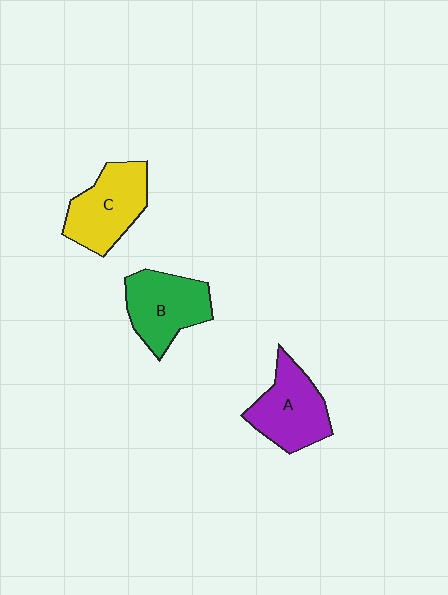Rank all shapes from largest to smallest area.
From largest to smallest: C (yellow), B (green), A (purple).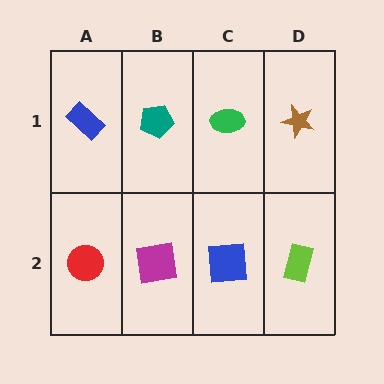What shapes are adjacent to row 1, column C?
A blue square (row 2, column C), a teal pentagon (row 1, column B), a brown star (row 1, column D).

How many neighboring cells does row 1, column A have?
2.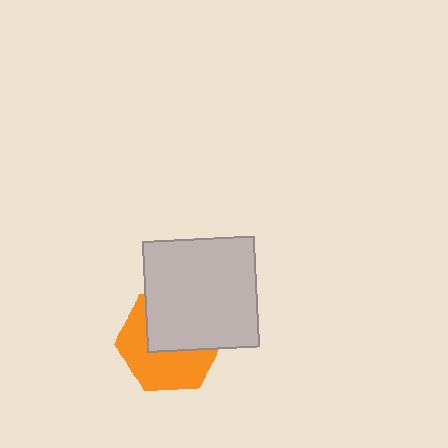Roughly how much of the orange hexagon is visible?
About half of it is visible (roughly 51%).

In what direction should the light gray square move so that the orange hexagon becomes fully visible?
The light gray square should move up. That is the shortest direction to clear the overlap and leave the orange hexagon fully visible.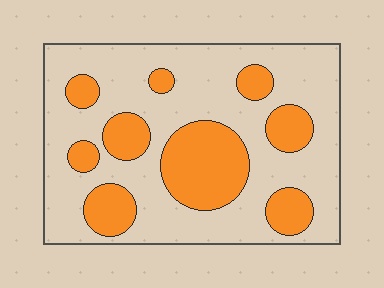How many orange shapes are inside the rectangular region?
9.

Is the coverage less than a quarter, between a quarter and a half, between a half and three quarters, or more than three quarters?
Between a quarter and a half.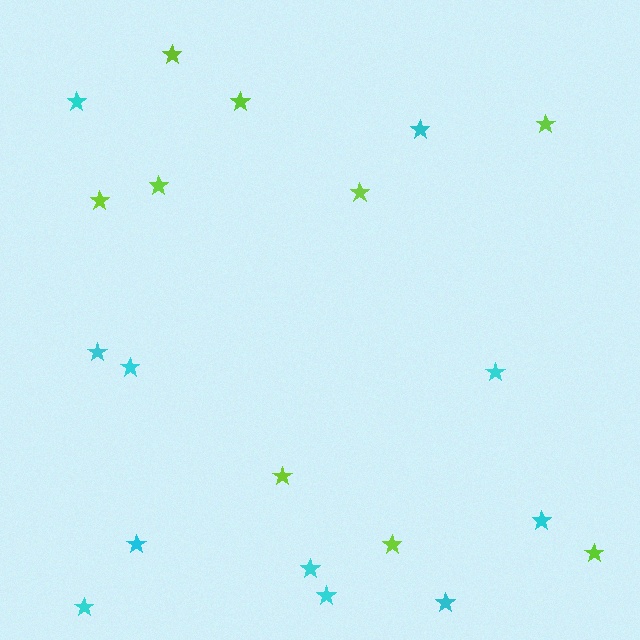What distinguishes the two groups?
There are 2 groups: one group of lime stars (9) and one group of cyan stars (11).